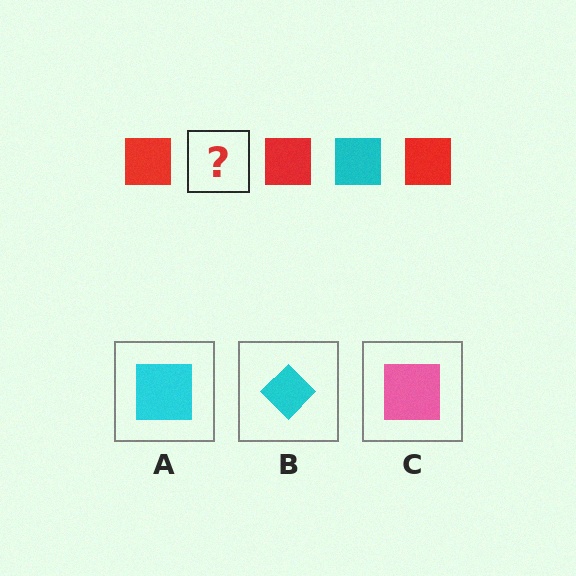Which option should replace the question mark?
Option A.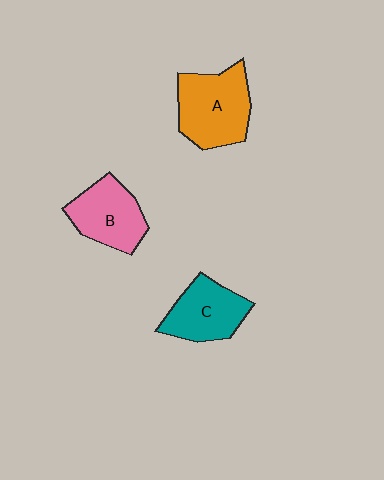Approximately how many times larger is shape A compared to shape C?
Approximately 1.3 times.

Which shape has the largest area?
Shape A (orange).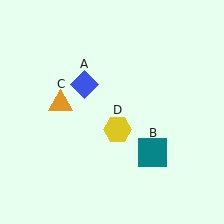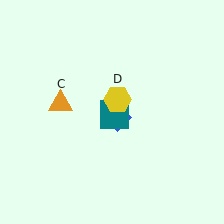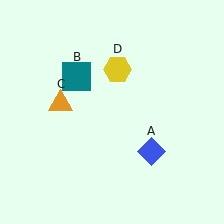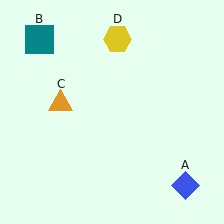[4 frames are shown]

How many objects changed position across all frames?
3 objects changed position: blue diamond (object A), teal square (object B), yellow hexagon (object D).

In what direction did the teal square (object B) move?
The teal square (object B) moved up and to the left.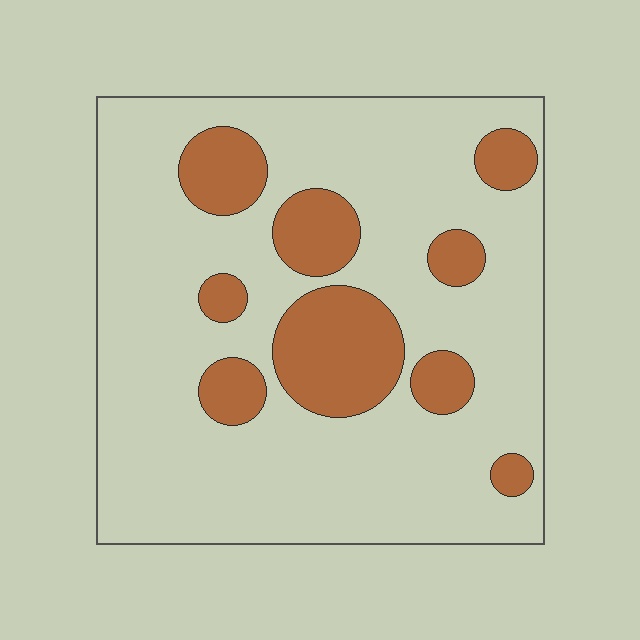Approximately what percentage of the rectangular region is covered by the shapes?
Approximately 20%.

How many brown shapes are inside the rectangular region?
9.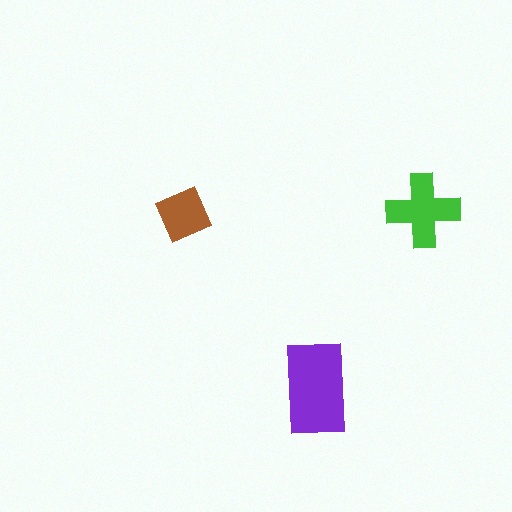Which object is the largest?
The purple rectangle.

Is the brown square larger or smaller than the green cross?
Smaller.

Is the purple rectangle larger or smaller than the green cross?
Larger.